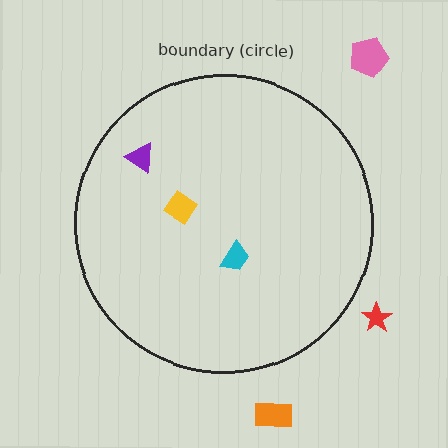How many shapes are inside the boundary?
3 inside, 3 outside.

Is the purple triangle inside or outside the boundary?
Inside.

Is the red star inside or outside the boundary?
Outside.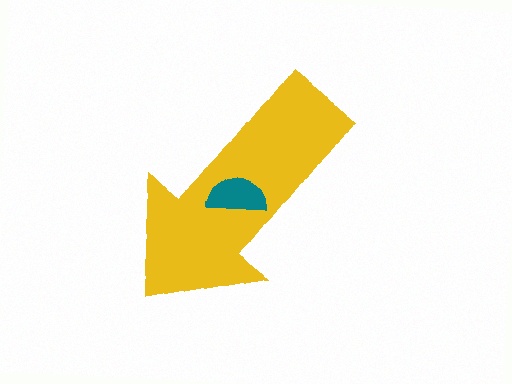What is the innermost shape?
The teal semicircle.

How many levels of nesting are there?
2.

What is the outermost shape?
The yellow arrow.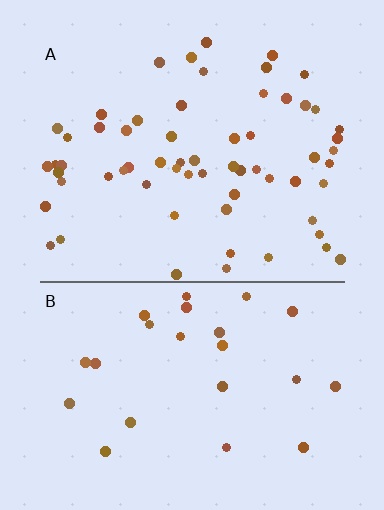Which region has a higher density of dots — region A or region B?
A (the top).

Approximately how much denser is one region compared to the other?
Approximately 2.5× — region A over region B.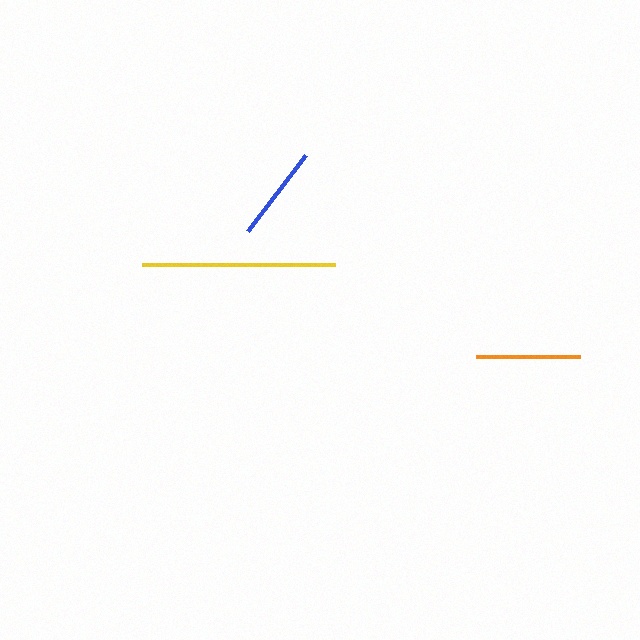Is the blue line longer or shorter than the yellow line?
The yellow line is longer than the blue line.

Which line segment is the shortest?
The blue line is the shortest at approximately 96 pixels.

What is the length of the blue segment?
The blue segment is approximately 96 pixels long.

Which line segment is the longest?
The yellow line is the longest at approximately 193 pixels.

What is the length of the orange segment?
The orange segment is approximately 103 pixels long.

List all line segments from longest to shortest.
From longest to shortest: yellow, orange, blue.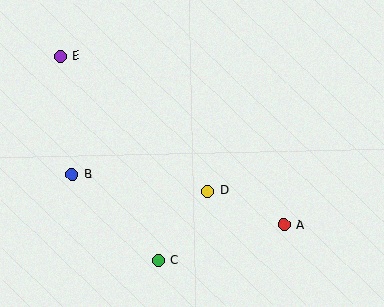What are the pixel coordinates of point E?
Point E is at (60, 56).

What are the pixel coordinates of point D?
Point D is at (208, 191).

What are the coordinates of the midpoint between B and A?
The midpoint between B and A is at (178, 200).